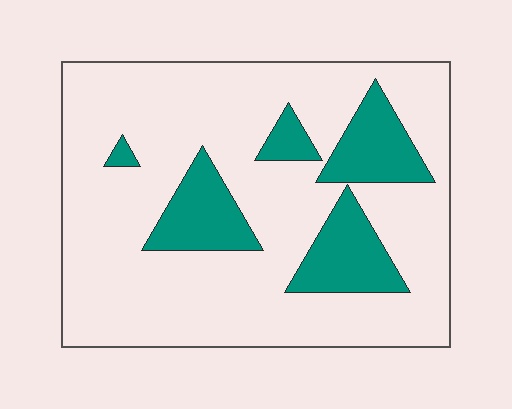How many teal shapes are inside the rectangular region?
5.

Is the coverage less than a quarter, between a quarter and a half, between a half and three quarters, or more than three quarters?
Less than a quarter.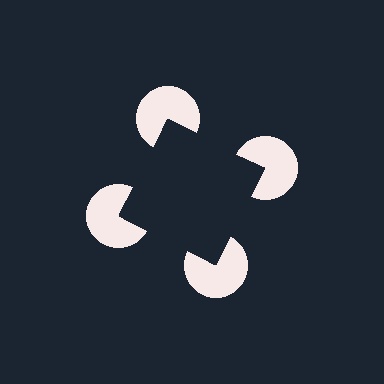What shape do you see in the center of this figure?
An illusory square — its edges are inferred from the aligned wedge cuts in the pac-man discs, not physically drawn.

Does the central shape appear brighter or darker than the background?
It typically appears slightly darker than the background, even though no actual brightness change is drawn.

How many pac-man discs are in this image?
There are 4 — one at each vertex of the illusory square.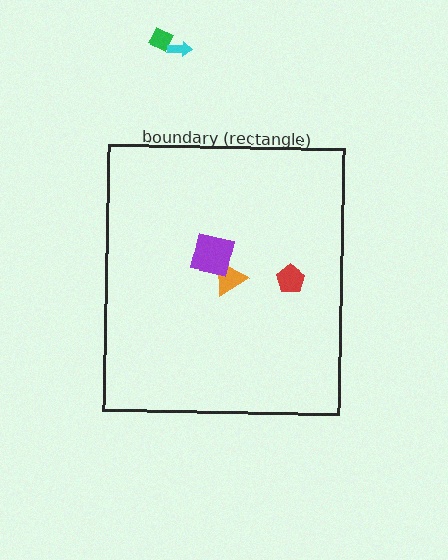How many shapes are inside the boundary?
3 inside, 2 outside.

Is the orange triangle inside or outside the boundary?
Inside.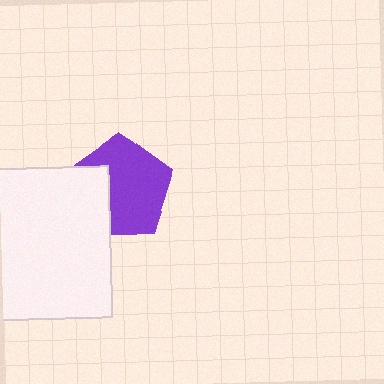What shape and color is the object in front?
The object in front is a white square.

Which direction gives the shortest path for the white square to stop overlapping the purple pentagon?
Moving left gives the shortest separation.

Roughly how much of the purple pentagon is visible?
Most of it is visible (roughly 70%).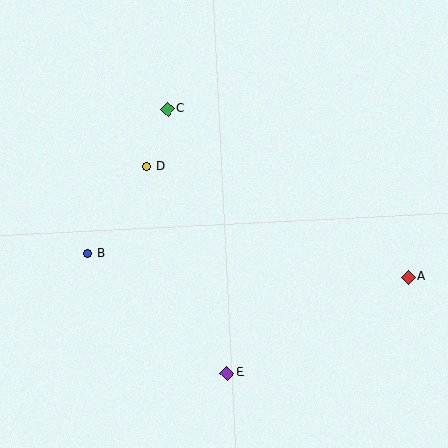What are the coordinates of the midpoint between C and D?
The midpoint between C and D is at (157, 138).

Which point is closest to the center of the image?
Point D at (147, 167) is closest to the center.